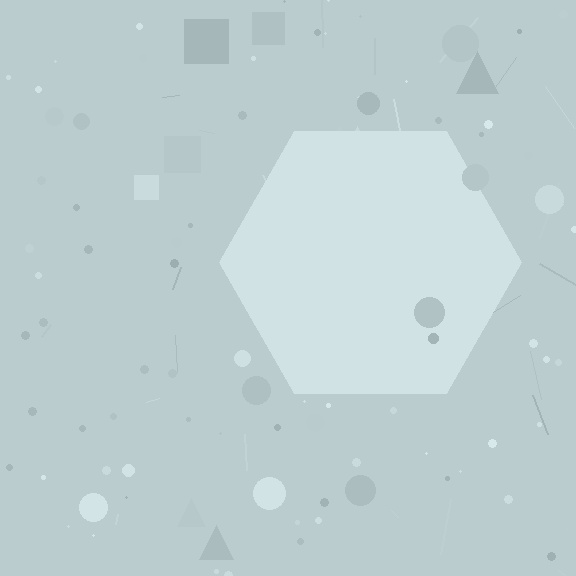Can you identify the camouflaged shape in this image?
The camouflaged shape is a hexagon.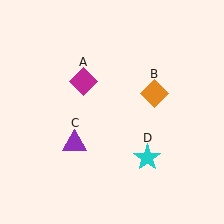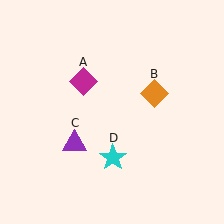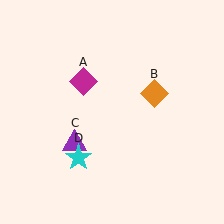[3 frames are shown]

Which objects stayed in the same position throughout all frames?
Magenta diamond (object A) and orange diamond (object B) and purple triangle (object C) remained stationary.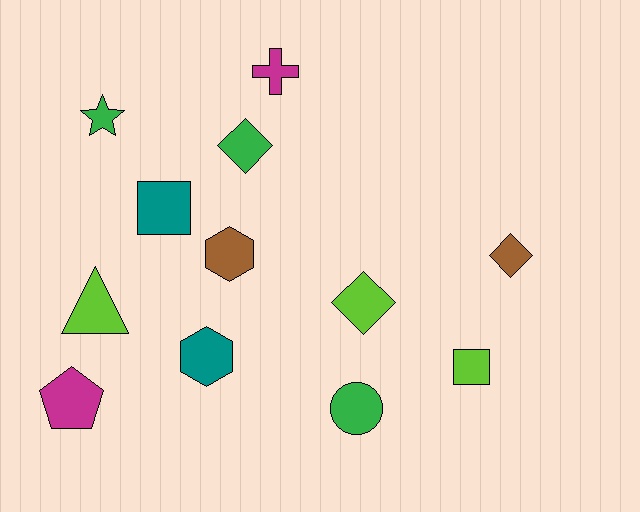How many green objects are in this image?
There are 3 green objects.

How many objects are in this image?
There are 12 objects.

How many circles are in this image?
There is 1 circle.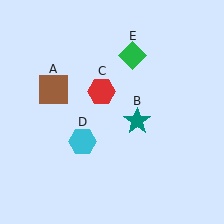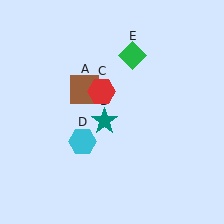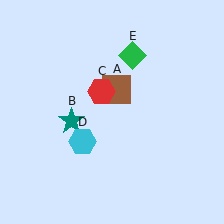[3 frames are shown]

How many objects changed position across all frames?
2 objects changed position: brown square (object A), teal star (object B).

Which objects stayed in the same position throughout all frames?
Red hexagon (object C) and cyan hexagon (object D) and green diamond (object E) remained stationary.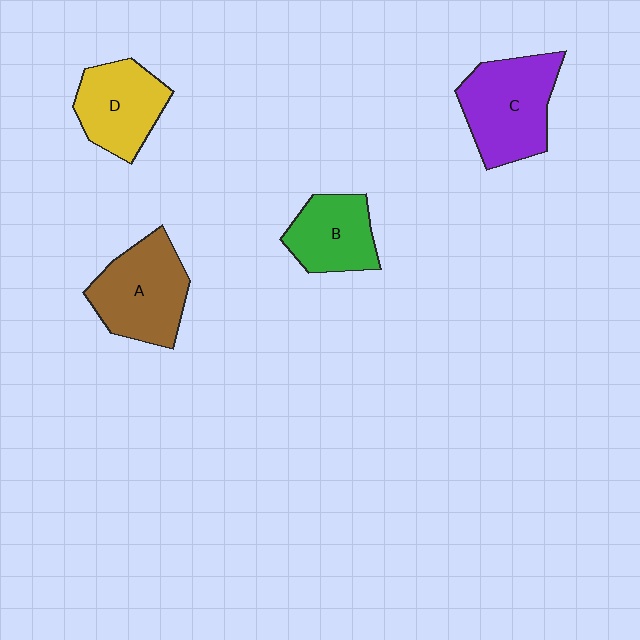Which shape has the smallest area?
Shape B (green).